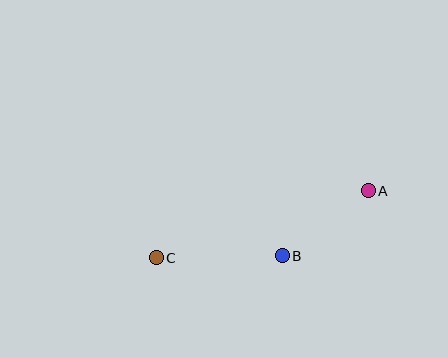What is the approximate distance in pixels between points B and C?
The distance between B and C is approximately 126 pixels.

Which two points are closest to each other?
Points A and B are closest to each other.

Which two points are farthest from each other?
Points A and C are farthest from each other.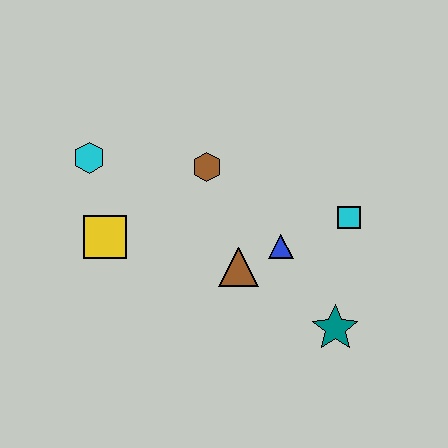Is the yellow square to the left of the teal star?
Yes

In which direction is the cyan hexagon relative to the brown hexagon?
The cyan hexagon is to the left of the brown hexagon.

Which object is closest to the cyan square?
The blue triangle is closest to the cyan square.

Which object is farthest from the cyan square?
The cyan hexagon is farthest from the cyan square.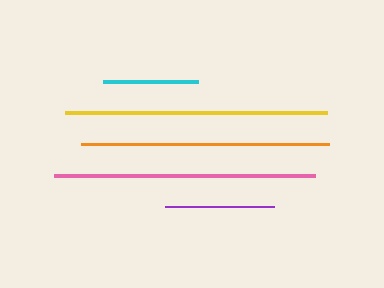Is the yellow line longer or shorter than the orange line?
The yellow line is longer than the orange line.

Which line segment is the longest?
The yellow line is the longest at approximately 262 pixels.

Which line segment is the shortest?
The cyan line is the shortest at approximately 95 pixels.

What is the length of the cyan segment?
The cyan segment is approximately 95 pixels long.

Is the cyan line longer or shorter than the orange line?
The orange line is longer than the cyan line.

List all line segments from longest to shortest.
From longest to shortest: yellow, pink, orange, purple, cyan.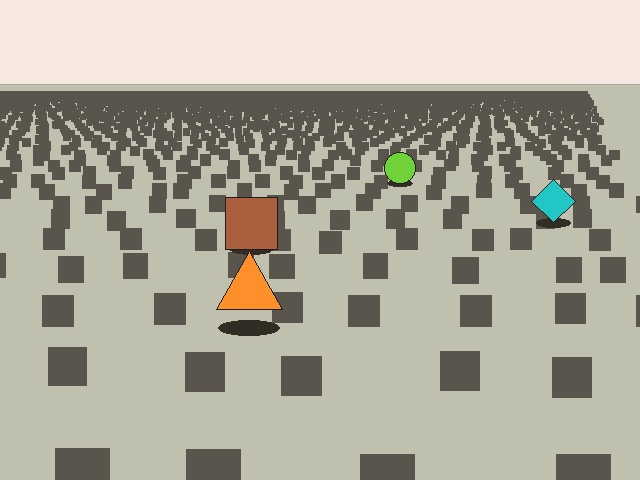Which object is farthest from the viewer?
The lime circle is farthest from the viewer. It appears smaller and the ground texture around it is denser.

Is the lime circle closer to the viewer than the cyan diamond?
No. The cyan diamond is closer — you can tell from the texture gradient: the ground texture is coarser near it.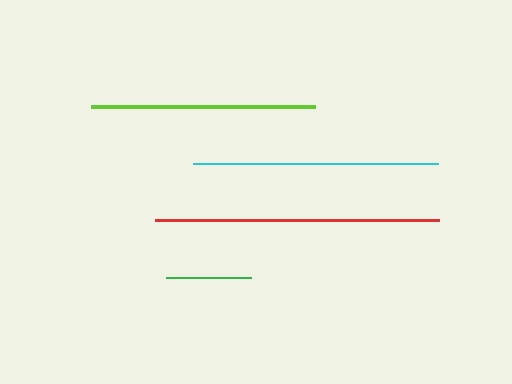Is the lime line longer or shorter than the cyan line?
The cyan line is longer than the lime line.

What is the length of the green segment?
The green segment is approximately 85 pixels long.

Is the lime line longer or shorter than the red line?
The red line is longer than the lime line.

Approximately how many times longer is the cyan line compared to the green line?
The cyan line is approximately 2.9 times the length of the green line.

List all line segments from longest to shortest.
From longest to shortest: red, cyan, lime, green.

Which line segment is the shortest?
The green line is the shortest at approximately 85 pixels.